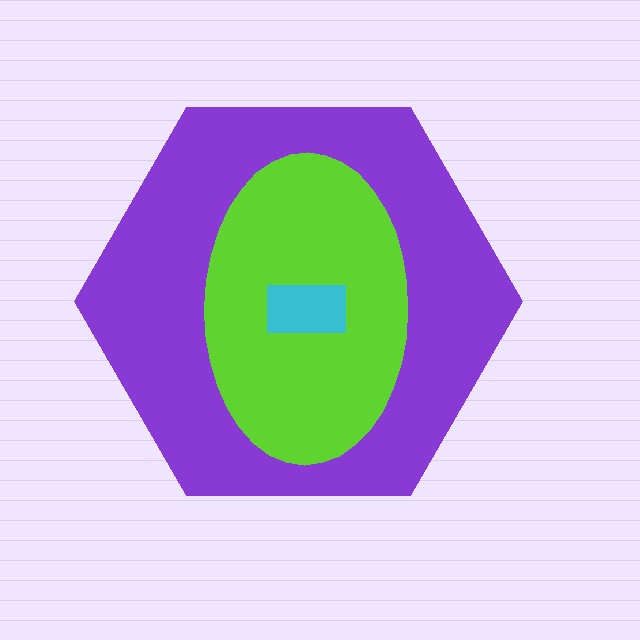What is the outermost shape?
The purple hexagon.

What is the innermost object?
The cyan rectangle.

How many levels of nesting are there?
3.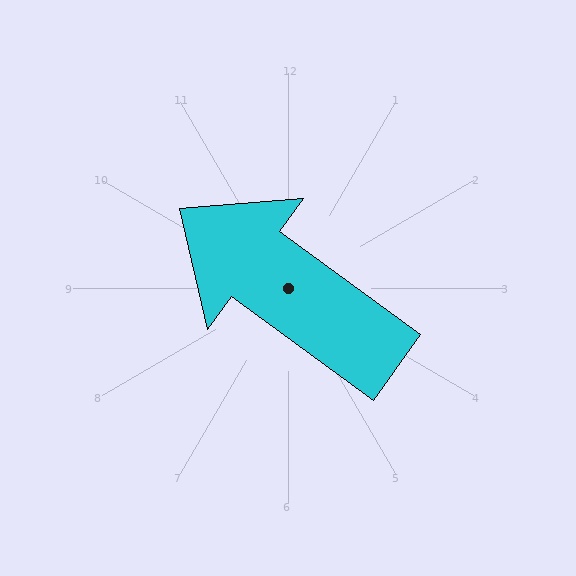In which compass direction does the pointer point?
Northwest.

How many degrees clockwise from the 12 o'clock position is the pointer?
Approximately 306 degrees.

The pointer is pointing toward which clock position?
Roughly 10 o'clock.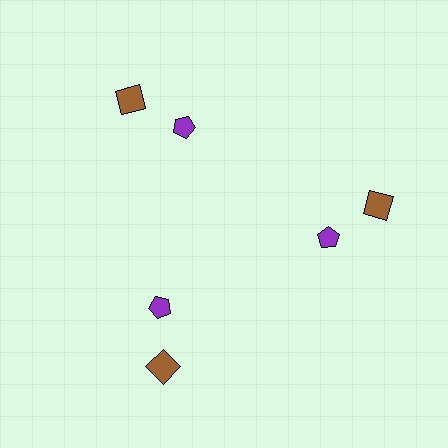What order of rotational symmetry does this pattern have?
This pattern has 3-fold rotational symmetry.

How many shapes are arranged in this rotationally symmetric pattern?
There are 6 shapes, arranged in 3 groups of 2.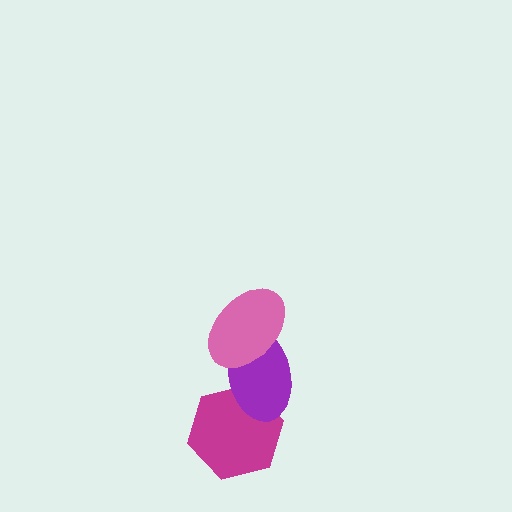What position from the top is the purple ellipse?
The purple ellipse is 2nd from the top.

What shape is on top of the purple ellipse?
The pink ellipse is on top of the purple ellipse.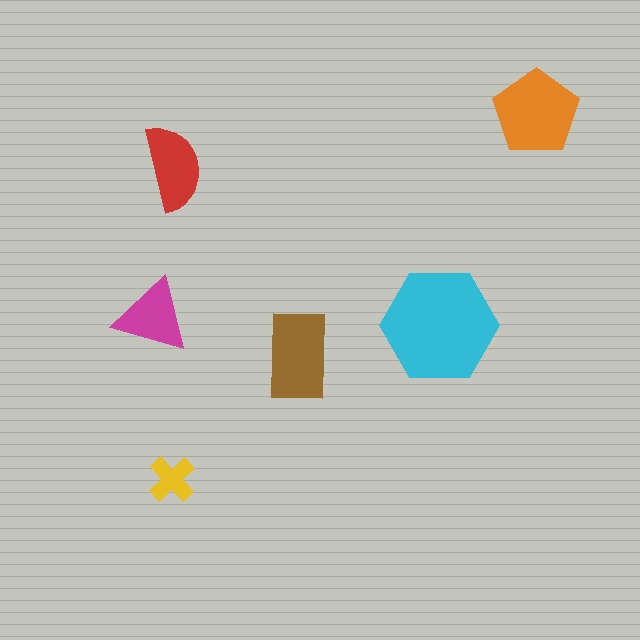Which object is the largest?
The cyan hexagon.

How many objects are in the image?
There are 6 objects in the image.